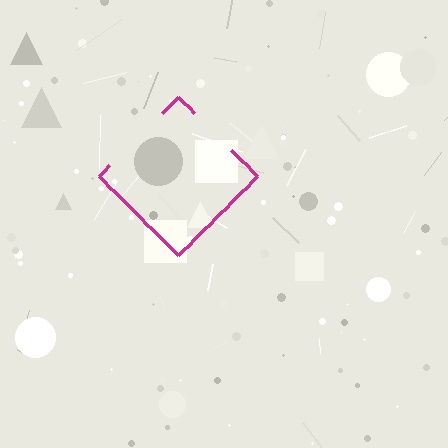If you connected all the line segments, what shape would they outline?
They would outline a diamond.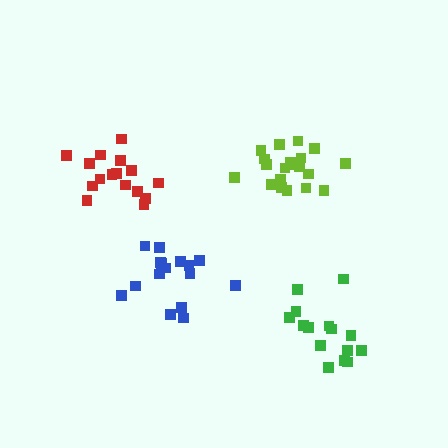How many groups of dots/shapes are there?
There are 4 groups.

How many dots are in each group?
Group 1: 20 dots, Group 2: 17 dots, Group 3: 16 dots, Group 4: 15 dots (68 total).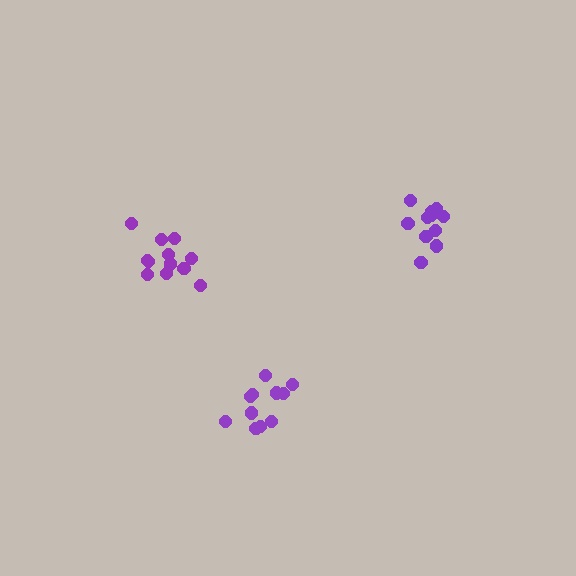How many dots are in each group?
Group 1: 11 dots, Group 2: 11 dots, Group 3: 13 dots (35 total).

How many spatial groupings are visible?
There are 3 spatial groupings.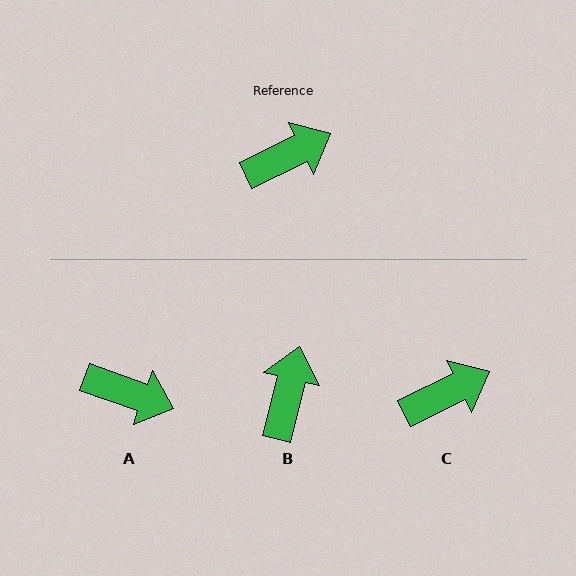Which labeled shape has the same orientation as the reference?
C.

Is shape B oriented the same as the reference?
No, it is off by about 50 degrees.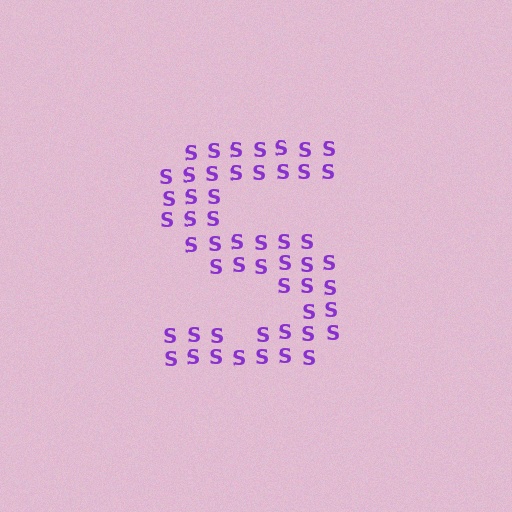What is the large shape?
The large shape is the letter S.